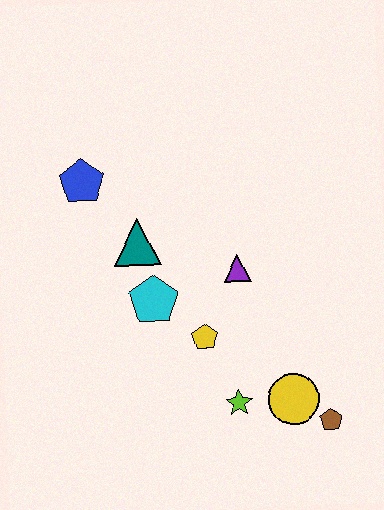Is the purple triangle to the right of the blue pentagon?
Yes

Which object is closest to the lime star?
The yellow circle is closest to the lime star.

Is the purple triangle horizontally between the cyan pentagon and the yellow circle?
Yes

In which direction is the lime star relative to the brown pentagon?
The lime star is to the left of the brown pentagon.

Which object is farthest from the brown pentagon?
The blue pentagon is farthest from the brown pentagon.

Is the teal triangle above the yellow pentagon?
Yes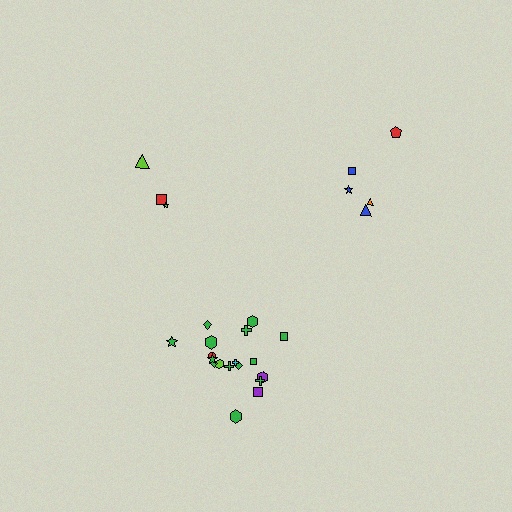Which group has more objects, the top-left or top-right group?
The top-right group.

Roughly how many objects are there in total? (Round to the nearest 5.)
Roughly 25 objects in total.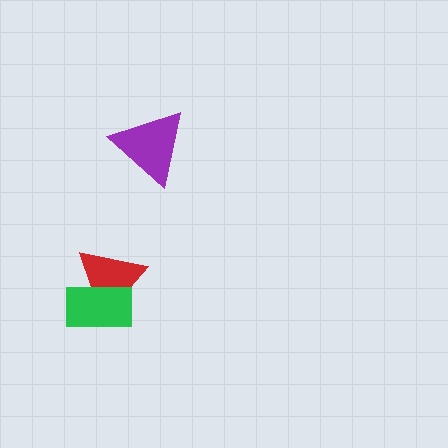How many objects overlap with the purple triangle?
0 objects overlap with the purple triangle.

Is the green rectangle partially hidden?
No, no other shape covers it.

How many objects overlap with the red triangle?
1 object overlaps with the red triangle.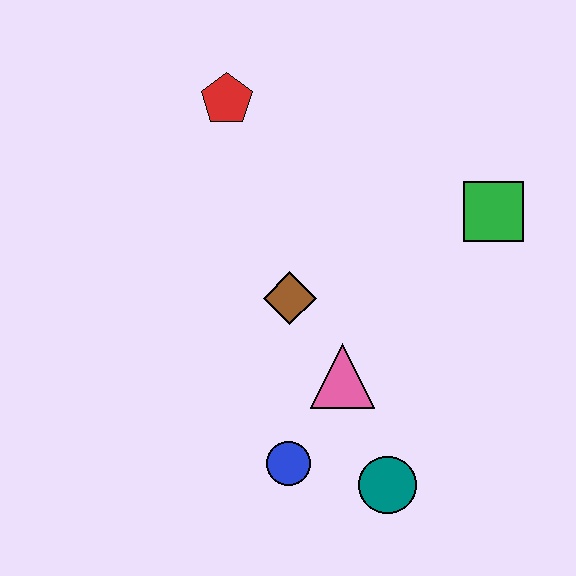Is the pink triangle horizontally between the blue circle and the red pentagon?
No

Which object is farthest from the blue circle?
The red pentagon is farthest from the blue circle.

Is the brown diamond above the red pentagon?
No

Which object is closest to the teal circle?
The blue circle is closest to the teal circle.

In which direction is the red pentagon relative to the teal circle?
The red pentagon is above the teal circle.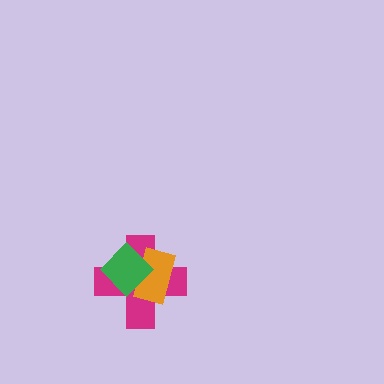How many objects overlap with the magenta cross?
2 objects overlap with the magenta cross.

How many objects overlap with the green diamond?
2 objects overlap with the green diamond.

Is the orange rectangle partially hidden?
Yes, it is partially covered by another shape.